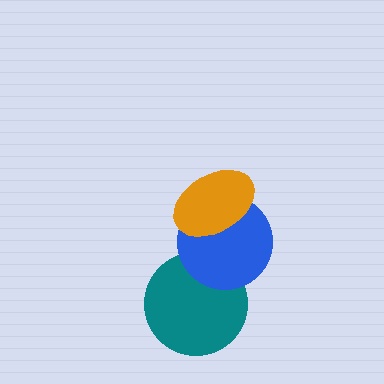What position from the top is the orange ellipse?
The orange ellipse is 1st from the top.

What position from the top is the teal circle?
The teal circle is 3rd from the top.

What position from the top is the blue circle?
The blue circle is 2nd from the top.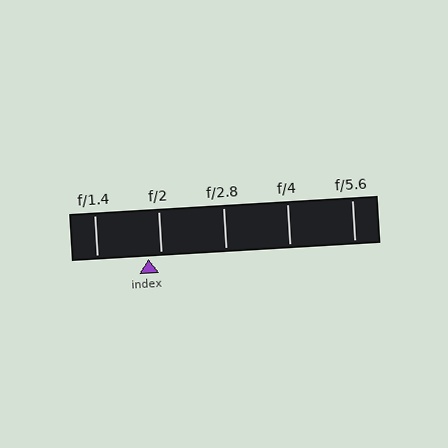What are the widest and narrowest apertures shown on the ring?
The widest aperture shown is f/1.4 and the narrowest is f/5.6.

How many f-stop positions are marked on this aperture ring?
There are 5 f-stop positions marked.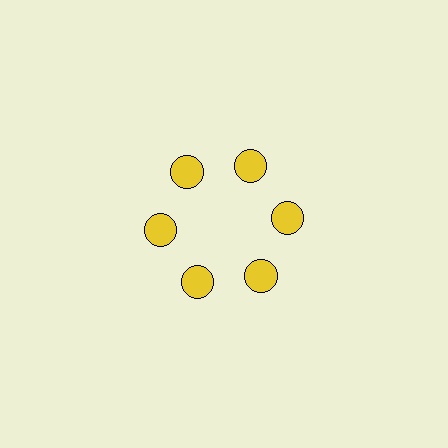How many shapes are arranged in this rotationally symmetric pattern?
There are 6 shapes, arranged in 6 groups of 1.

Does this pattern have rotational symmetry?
Yes, this pattern has 6-fold rotational symmetry. It looks the same after rotating 60 degrees around the center.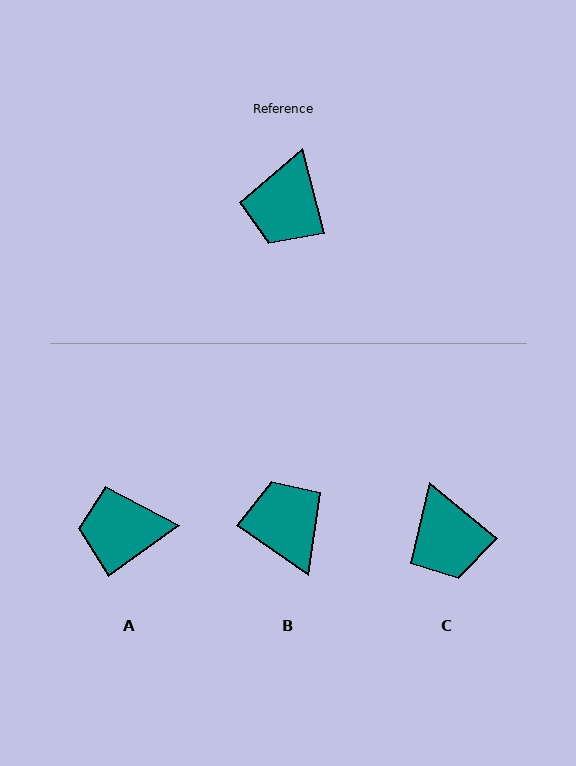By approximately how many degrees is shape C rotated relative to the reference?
Approximately 36 degrees counter-clockwise.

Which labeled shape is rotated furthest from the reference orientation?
B, about 139 degrees away.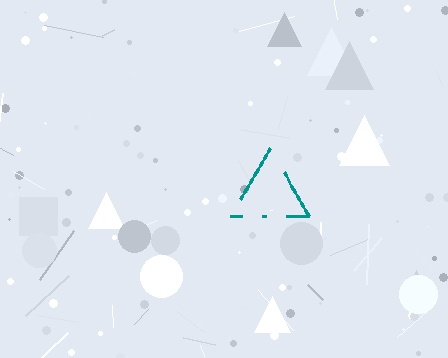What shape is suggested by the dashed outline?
The dashed outline suggests a triangle.